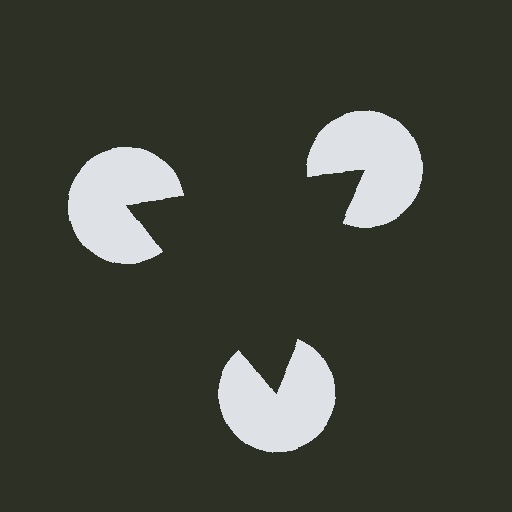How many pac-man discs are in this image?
There are 3 — one at each vertex of the illusory triangle.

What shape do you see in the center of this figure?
An illusory triangle — its edges are inferred from the aligned wedge cuts in the pac-man discs, not physically drawn.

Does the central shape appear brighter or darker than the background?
It typically appears slightly darker than the background, even though no actual brightness change is drawn.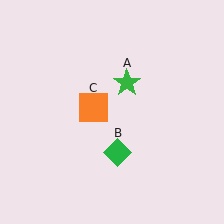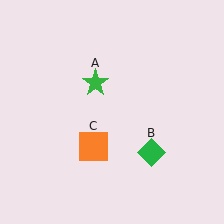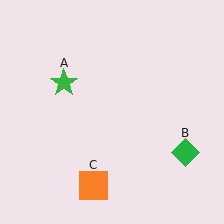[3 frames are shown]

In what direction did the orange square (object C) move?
The orange square (object C) moved down.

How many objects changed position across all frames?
3 objects changed position: green star (object A), green diamond (object B), orange square (object C).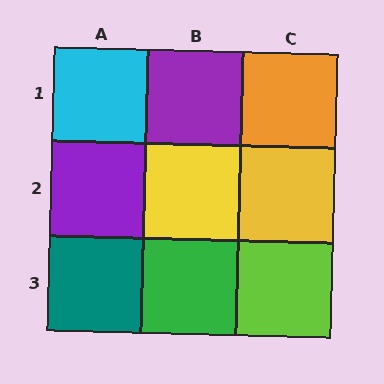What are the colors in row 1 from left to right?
Cyan, purple, orange.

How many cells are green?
1 cell is green.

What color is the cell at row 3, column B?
Green.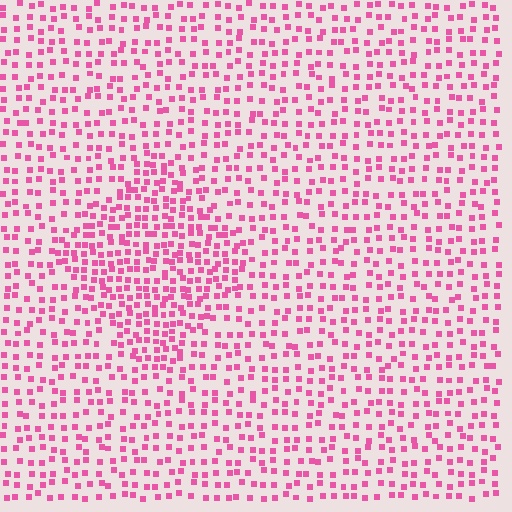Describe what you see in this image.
The image contains small pink elements arranged at two different densities. A diamond-shaped region is visible where the elements are more densely packed than the surrounding area.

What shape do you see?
I see a diamond.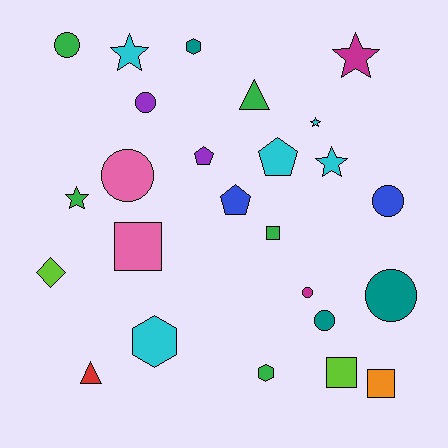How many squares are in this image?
There are 4 squares.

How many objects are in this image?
There are 25 objects.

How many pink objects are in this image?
There are 2 pink objects.